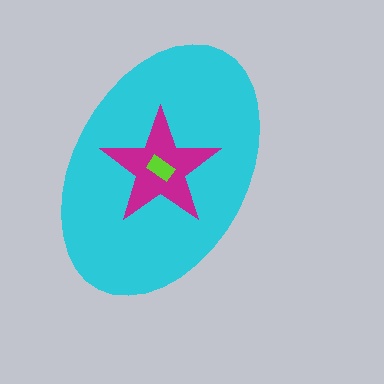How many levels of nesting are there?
3.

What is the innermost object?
The lime rectangle.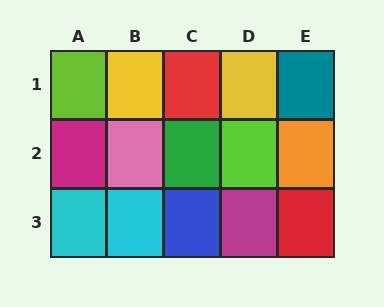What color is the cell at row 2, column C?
Green.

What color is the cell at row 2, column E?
Orange.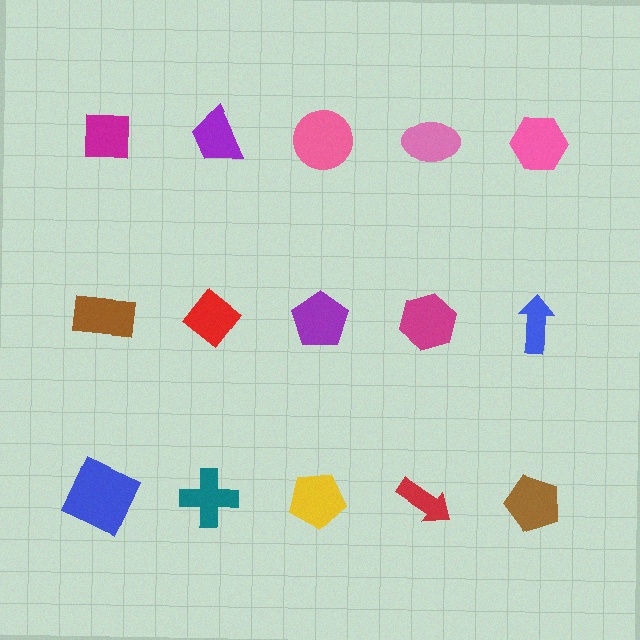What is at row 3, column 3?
A yellow pentagon.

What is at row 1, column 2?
A purple trapezoid.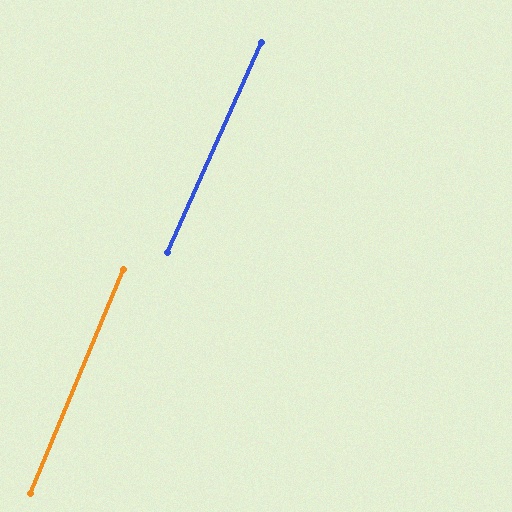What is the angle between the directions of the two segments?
Approximately 1 degree.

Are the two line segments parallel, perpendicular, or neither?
Parallel — their directions differ by only 1.3°.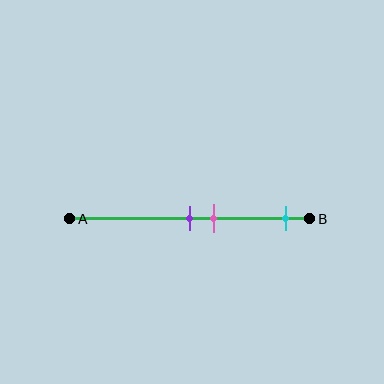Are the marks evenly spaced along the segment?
No, the marks are not evenly spaced.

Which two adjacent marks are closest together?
The purple and pink marks are the closest adjacent pair.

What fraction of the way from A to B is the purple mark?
The purple mark is approximately 50% (0.5) of the way from A to B.